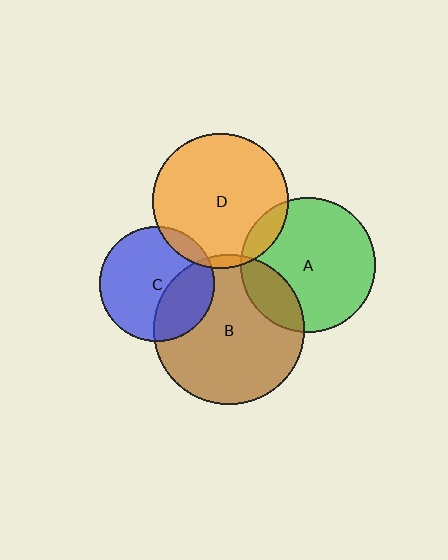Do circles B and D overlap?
Yes.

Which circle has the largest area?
Circle B (brown).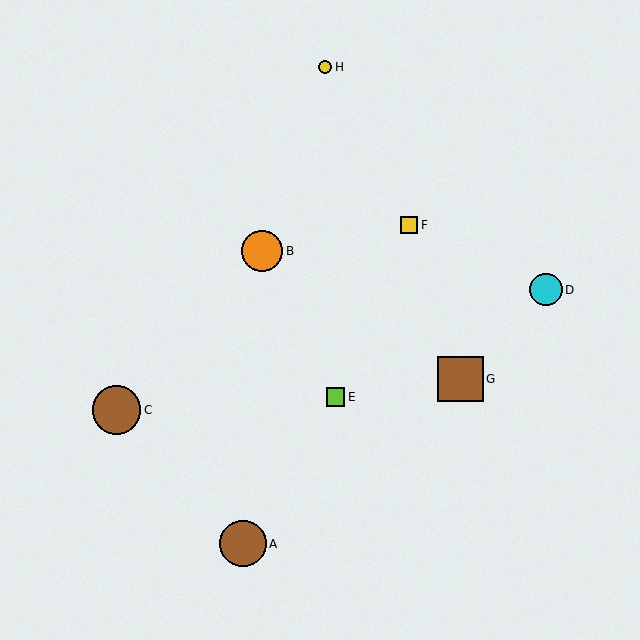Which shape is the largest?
The brown circle (labeled C) is the largest.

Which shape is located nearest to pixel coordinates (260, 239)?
The orange circle (labeled B) at (262, 251) is nearest to that location.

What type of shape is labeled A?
Shape A is a brown circle.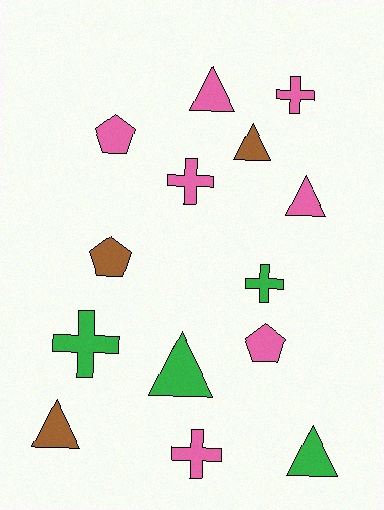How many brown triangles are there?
There are 2 brown triangles.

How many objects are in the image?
There are 14 objects.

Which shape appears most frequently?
Triangle, with 6 objects.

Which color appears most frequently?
Pink, with 7 objects.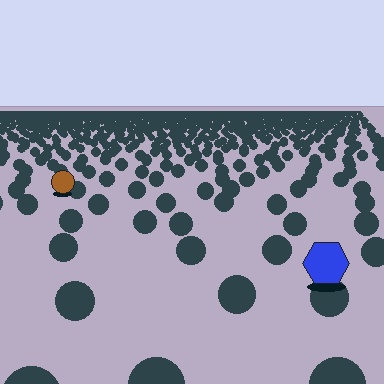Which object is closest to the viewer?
The blue hexagon is closest. The texture marks near it are larger and more spread out.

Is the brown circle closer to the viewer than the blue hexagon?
No. The blue hexagon is closer — you can tell from the texture gradient: the ground texture is coarser near it.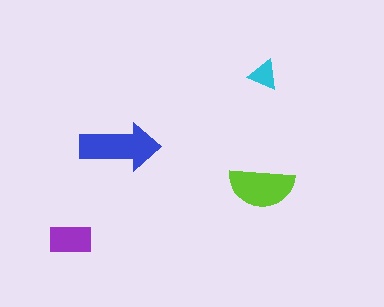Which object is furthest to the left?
The purple rectangle is leftmost.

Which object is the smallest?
The cyan triangle.